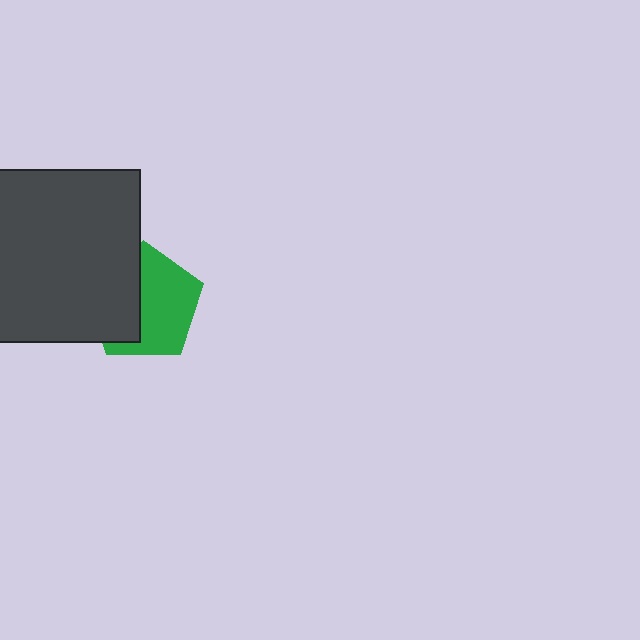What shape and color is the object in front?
The object in front is a dark gray square.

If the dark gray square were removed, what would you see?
You would see the complete green pentagon.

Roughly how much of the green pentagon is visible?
About half of it is visible (roughly 57%).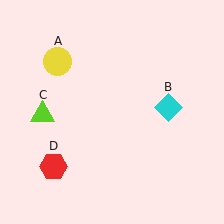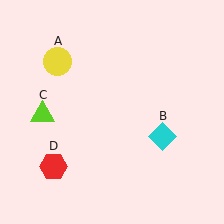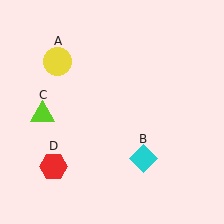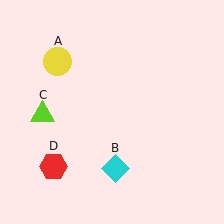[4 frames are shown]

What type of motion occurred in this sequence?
The cyan diamond (object B) rotated clockwise around the center of the scene.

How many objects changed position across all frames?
1 object changed position: cyan diamond (object B).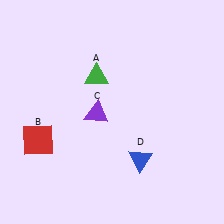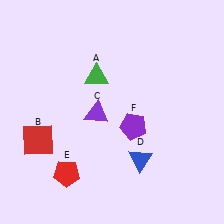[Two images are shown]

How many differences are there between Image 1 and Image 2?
There are 2 differences between the two images.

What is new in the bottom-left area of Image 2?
A red pentagon (E) was added in the bottom-left area of Image 2.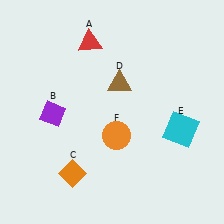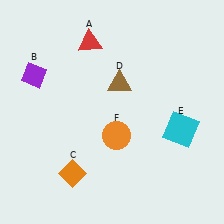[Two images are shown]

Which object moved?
The purple diamond (B) moved up.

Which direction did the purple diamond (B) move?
The purple diamond (B) moved up.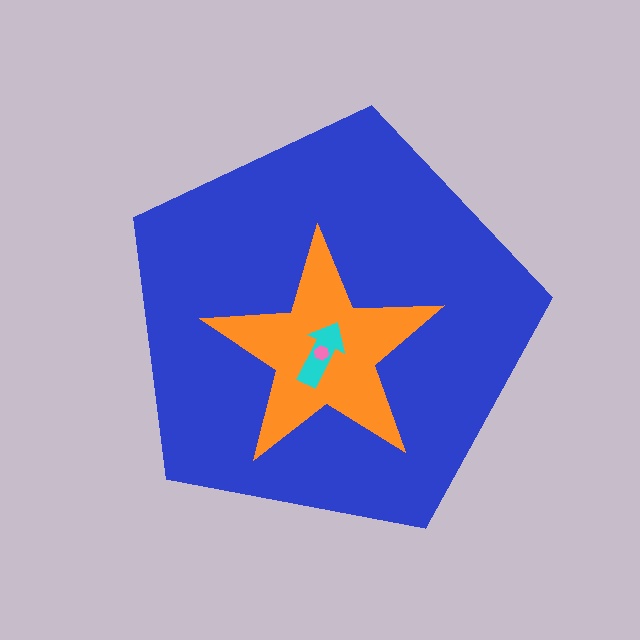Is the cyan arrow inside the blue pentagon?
Yes.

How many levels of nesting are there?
4.